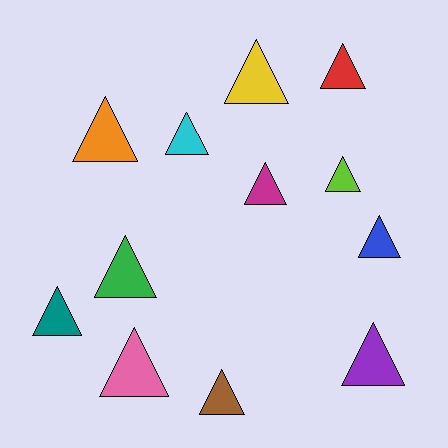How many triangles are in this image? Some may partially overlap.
There are 12 triangles.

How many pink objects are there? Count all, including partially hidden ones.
There is 1 pink object.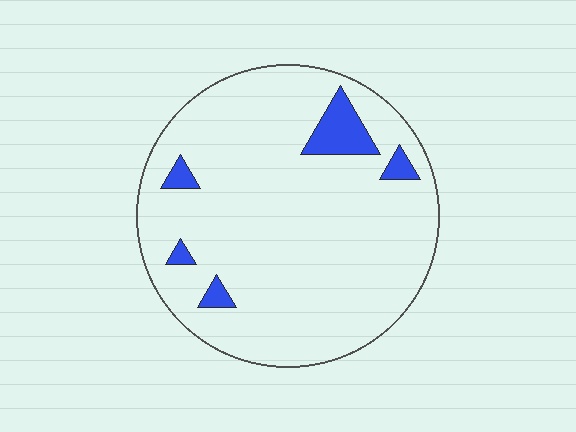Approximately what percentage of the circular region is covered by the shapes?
Approximately 10%.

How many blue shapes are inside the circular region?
5.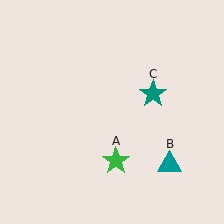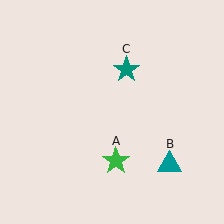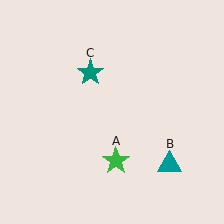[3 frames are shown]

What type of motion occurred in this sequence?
The teal star (object C) rotated counterclockwise around the center of the scene.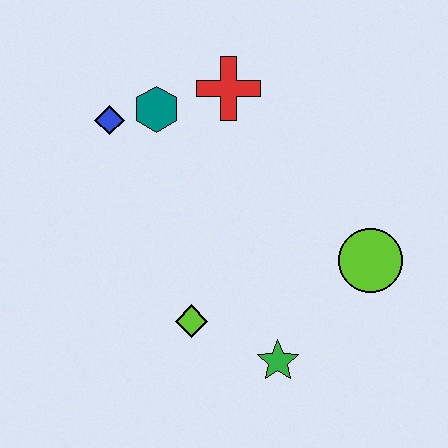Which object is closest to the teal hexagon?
The blue diamond is closest to the teal hexagon.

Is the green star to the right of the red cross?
Yes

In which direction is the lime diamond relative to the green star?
The lime diamond is to the left of the green star.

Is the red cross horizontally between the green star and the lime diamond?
Yes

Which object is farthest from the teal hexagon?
The green star is farthest from the teal hexagon.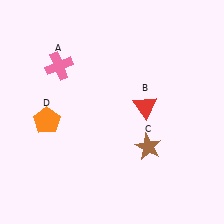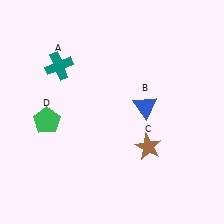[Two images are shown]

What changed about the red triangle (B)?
In Image 1, B is red. In Image 2, it changed to blue.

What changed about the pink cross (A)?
In Image 1, A is pink. In Image 2, it changed to teal.